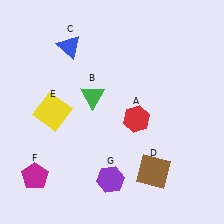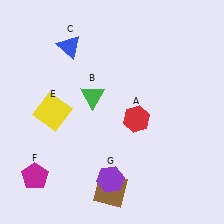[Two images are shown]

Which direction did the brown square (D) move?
The brown square (D) moved left.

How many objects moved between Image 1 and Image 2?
1 object moved between the two images.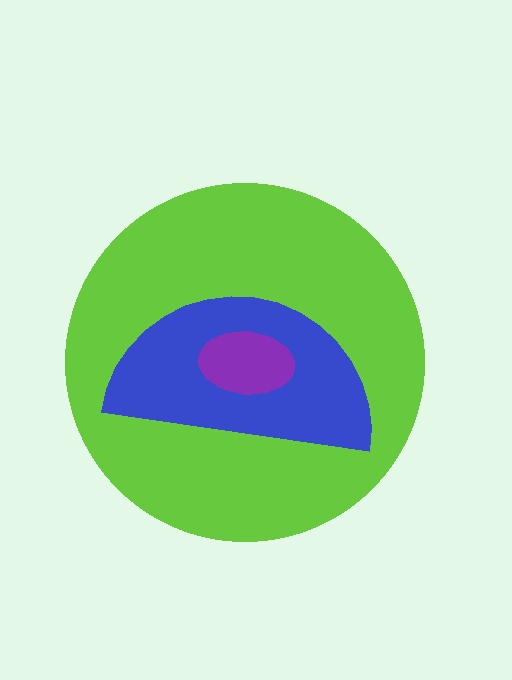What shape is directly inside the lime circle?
The blue semicircle.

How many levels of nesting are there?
3.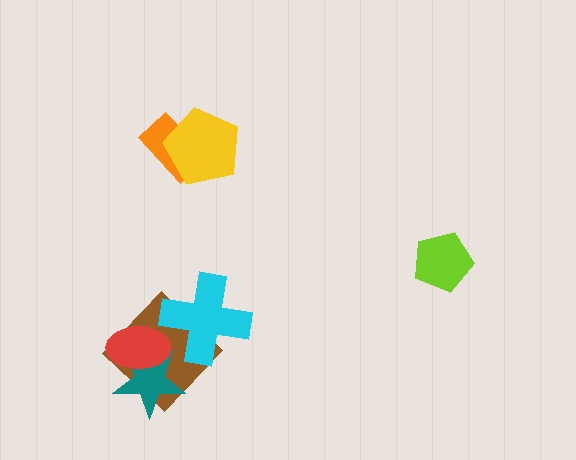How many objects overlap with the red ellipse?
2 objects overlap with the red ellipse.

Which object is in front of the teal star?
The red ellipse is in front of the teal star.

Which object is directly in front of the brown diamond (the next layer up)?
The teal star is directly in front of the brown diamond.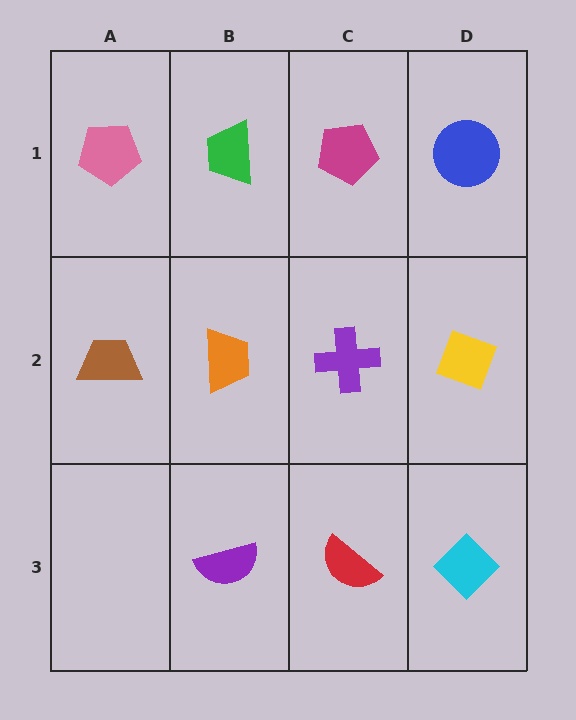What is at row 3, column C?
A red semicircle.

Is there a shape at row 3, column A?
No, that cell is empty.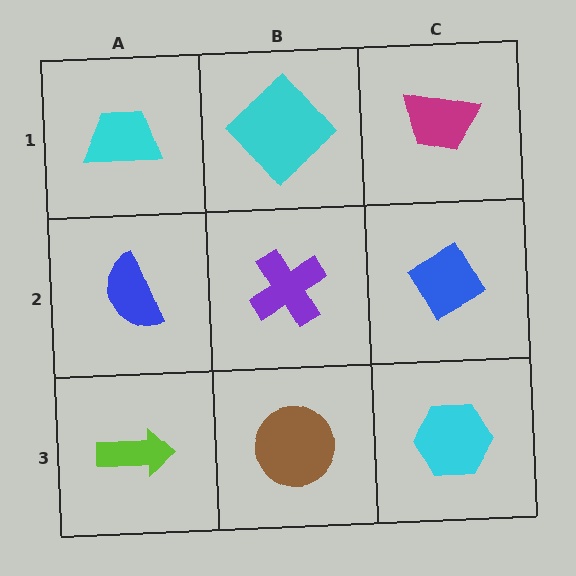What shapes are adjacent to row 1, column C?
A blue diamond (row 2, column C), a cyan diamond (row 1, column B).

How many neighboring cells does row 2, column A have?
3.